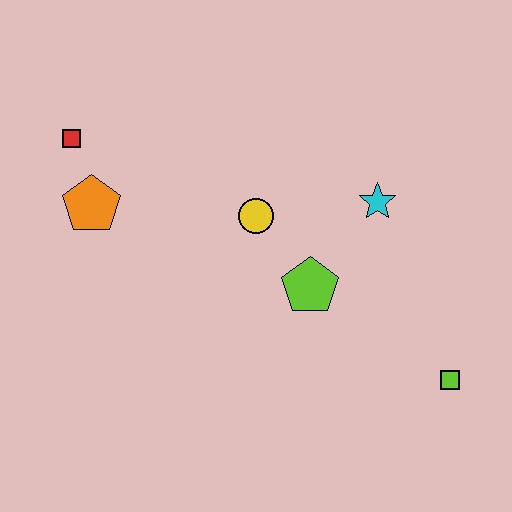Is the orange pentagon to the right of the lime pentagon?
No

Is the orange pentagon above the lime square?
Yes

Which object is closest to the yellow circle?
The lime pentagon is closest to the yellow circle.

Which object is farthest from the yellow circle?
The lime square is farthest from the yellow circle.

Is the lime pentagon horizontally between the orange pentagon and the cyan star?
Yes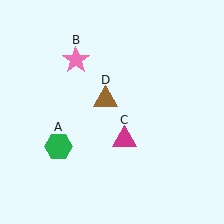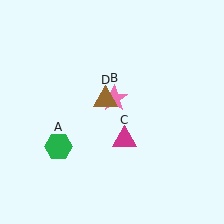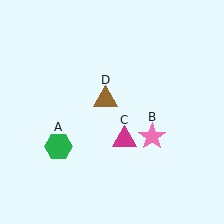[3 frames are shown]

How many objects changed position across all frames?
1 object changed position: pink star (object B).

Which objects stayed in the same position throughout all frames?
Green hexagon (object A) and magenta triangle (object C) and brown triangle (object D) remained stationary.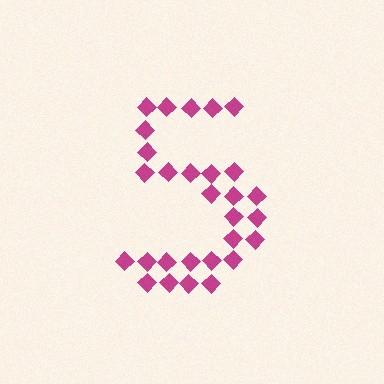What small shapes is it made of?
It is made of small diamonds.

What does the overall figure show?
The overall figure shows the digit 5.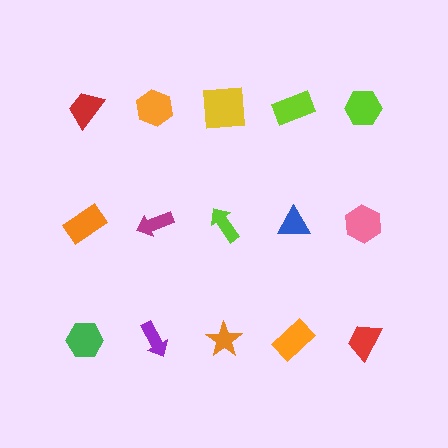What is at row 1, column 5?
A lime hexagon.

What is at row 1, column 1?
A red trapezoid.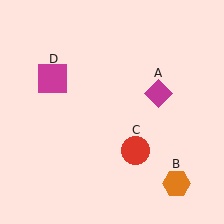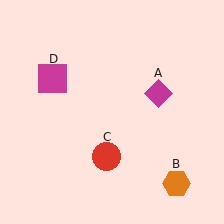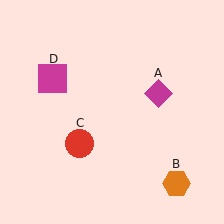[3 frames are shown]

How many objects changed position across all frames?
1 object changed position: red circle (object C).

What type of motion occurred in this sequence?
The red circle (object C) rotated clockwise around the center of the scene.